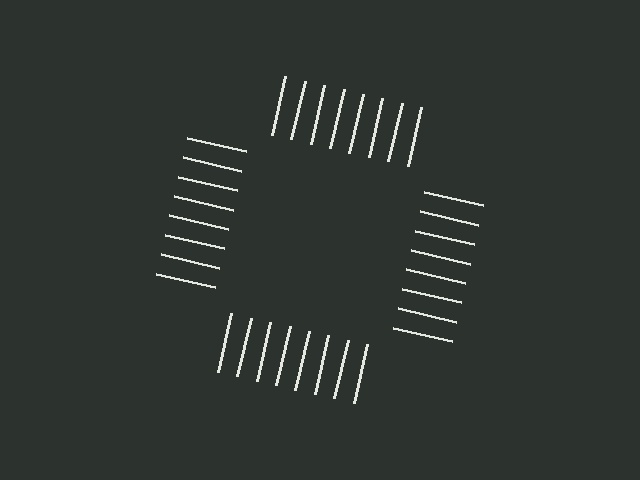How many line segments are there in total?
32 — 8 along each of the 4 edges.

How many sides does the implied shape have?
4 sides — the line-ends trace a square.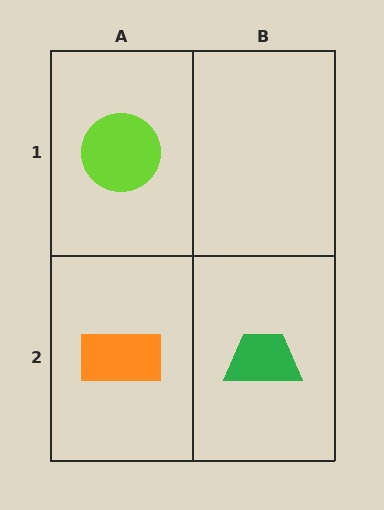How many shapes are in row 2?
2 shapes.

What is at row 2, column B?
A green trapezoid.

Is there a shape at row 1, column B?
No, that cell is empty.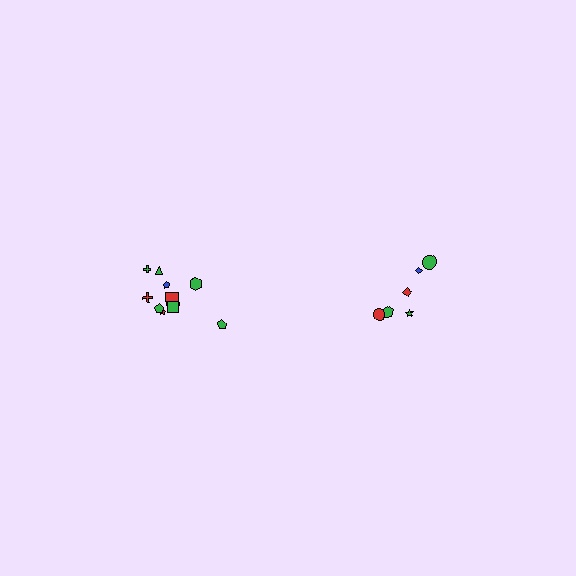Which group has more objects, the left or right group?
The left group.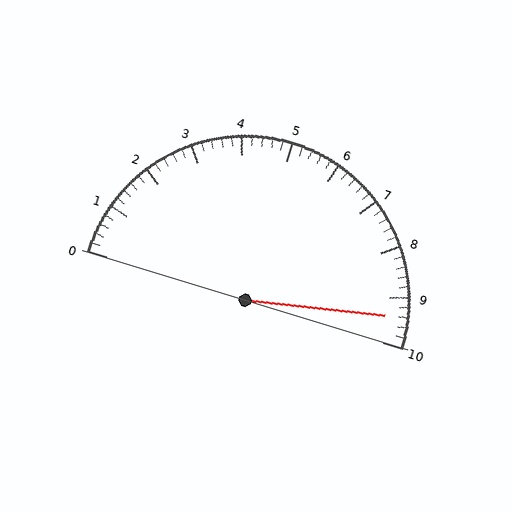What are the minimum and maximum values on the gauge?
The gauge ranges from 0 to 10.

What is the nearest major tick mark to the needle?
The nearest major tick mark is 9.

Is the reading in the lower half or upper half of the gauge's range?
The reading is in the upper half of the range (0 to 10).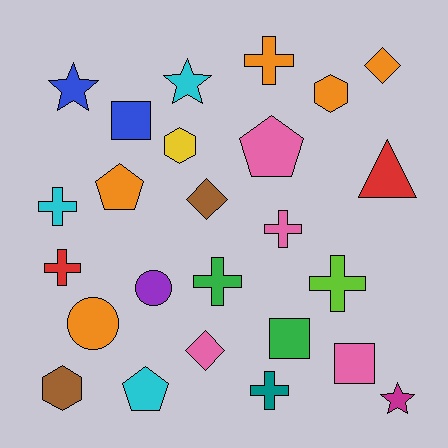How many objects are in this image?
There are 25 objects.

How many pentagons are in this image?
There are 3 pentagons.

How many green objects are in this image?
There are 2 green objects.